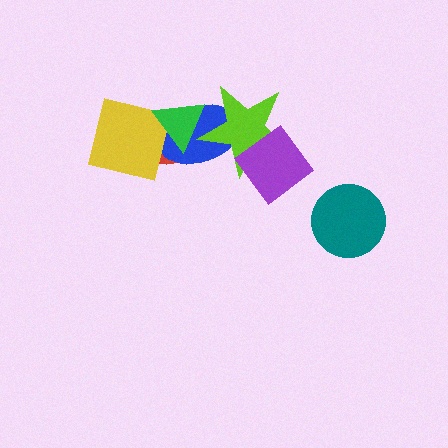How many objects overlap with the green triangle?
4 objects overlap with the green triangle.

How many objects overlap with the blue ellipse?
3 objects overlap with the blue ellipse.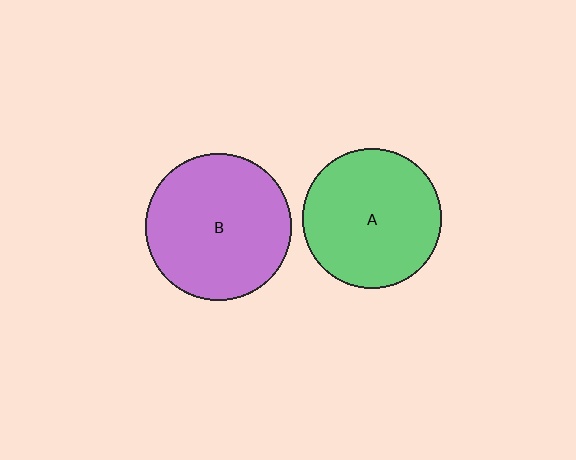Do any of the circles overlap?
No, none of the circles overlap.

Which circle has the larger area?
Circle B (purple).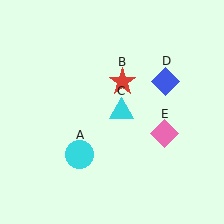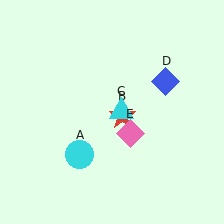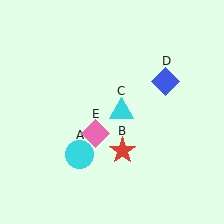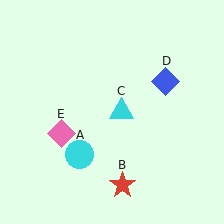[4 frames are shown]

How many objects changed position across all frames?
2 objects changed position: red star (object B), pink diamond (object E).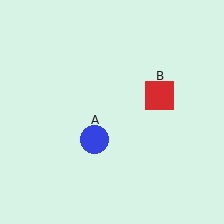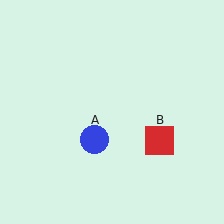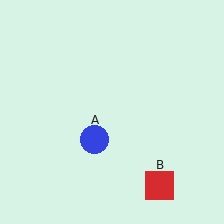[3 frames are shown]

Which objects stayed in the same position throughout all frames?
Blue circle (object A) remained stationary.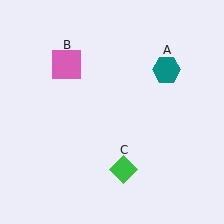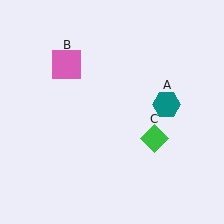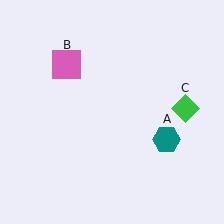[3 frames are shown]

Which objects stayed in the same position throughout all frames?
Pink square (object B) remained stationary.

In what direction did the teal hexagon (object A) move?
The teal hexagon (object A) moved down.